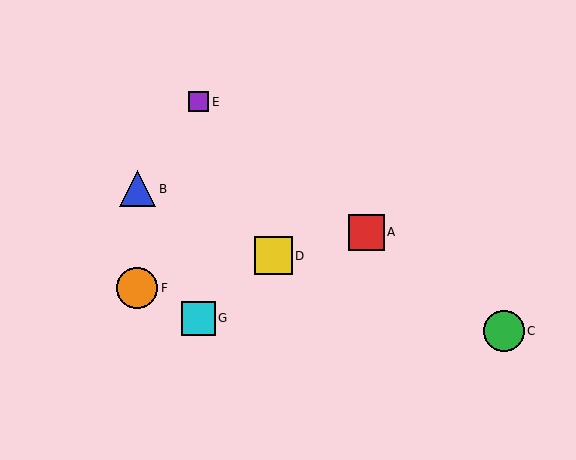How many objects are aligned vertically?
2 objects (E, G) are aligned vertically.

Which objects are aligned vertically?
Objects E, G are aligned vertically.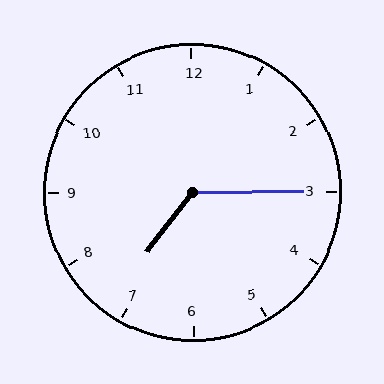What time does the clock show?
7:15.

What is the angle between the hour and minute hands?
Approximately 128 degrees.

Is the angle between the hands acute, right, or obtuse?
It is obtuse.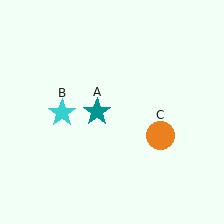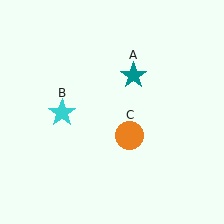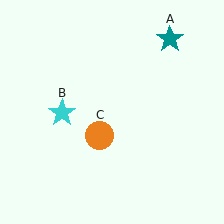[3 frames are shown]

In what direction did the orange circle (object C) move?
The orange circle (object C) moved left.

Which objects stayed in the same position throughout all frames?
Cyan star (object B) remained stationary.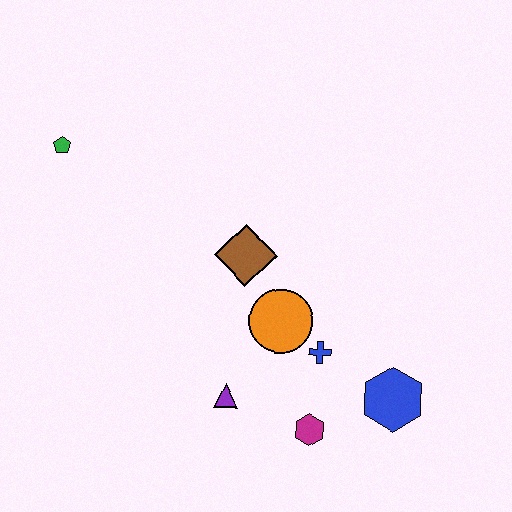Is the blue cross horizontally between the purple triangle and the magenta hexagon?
No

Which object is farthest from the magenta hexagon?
The green pentagon is farthest from the magenta hexagon.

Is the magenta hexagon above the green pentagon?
No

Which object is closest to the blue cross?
The orange circle is closest to the blue cross.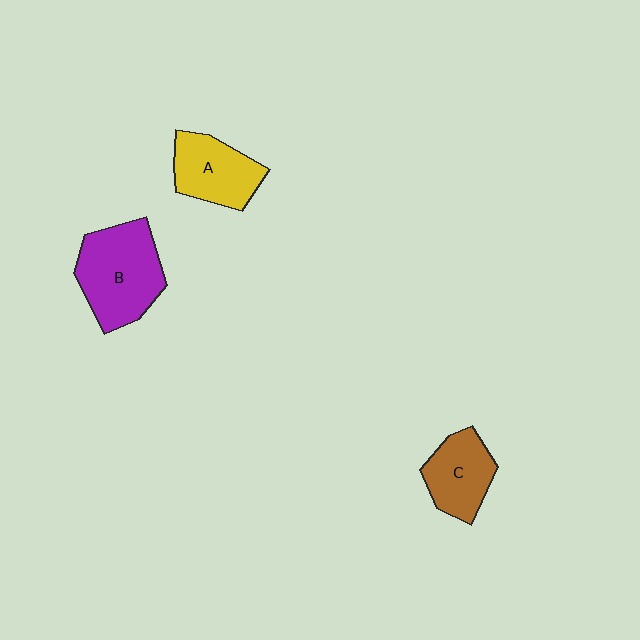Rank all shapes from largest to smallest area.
From largest to smallest: B (purple), A (yellow), C (brown).